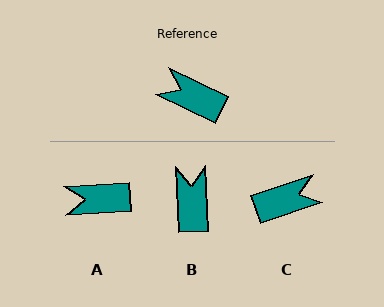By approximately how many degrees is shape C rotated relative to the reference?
Approximately 136 degrees clockwise.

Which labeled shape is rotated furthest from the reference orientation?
C, about 136 degrees away.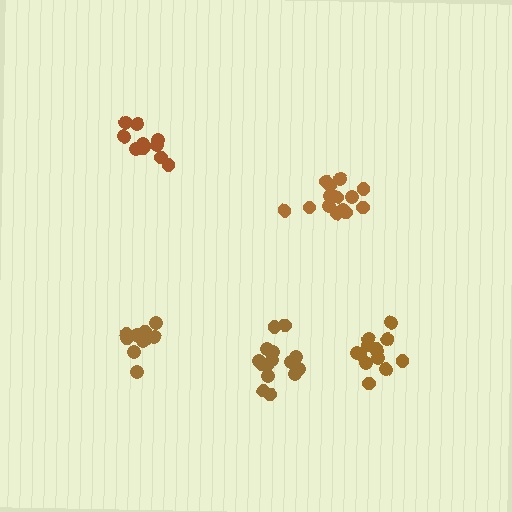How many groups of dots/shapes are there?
There are 5 groups.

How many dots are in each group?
Group 1: 15 dots, Group 2: 14 dots, Group 3: 11 dots, Group 4: 11 dots, Group 5: 13 dots (64 total).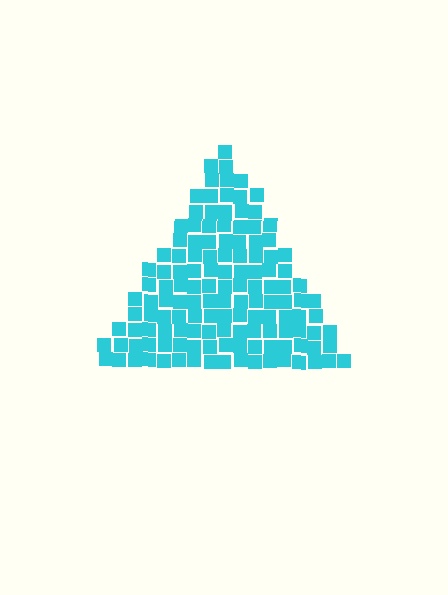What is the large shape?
The large shape is a triangle.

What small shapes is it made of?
It is made of small squares.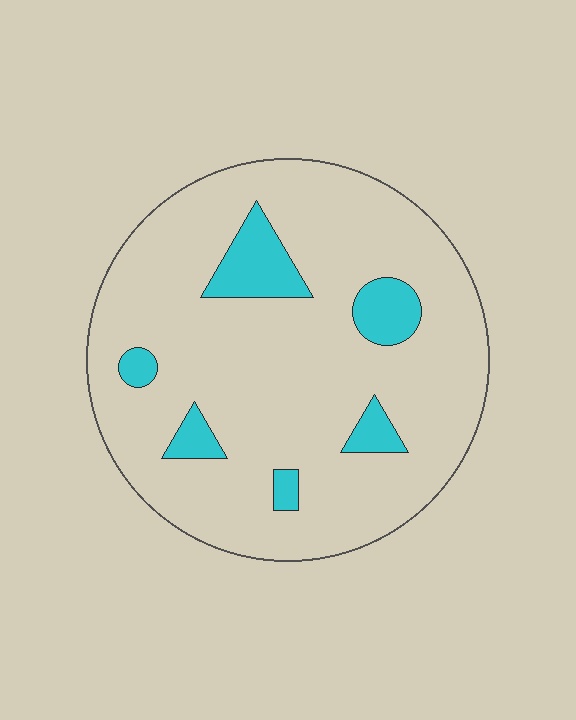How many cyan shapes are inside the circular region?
6.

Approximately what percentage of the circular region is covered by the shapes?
Approximately 10%.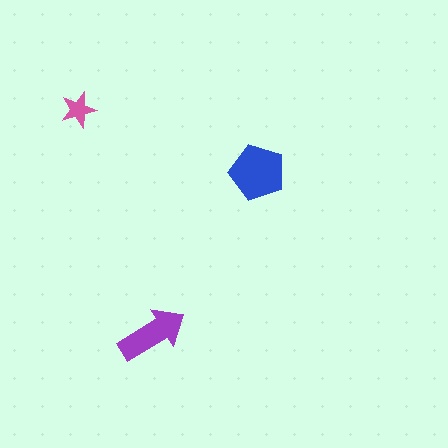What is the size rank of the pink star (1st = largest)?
3rd.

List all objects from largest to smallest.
The blue pentagon, the purple arrow, the pink star.